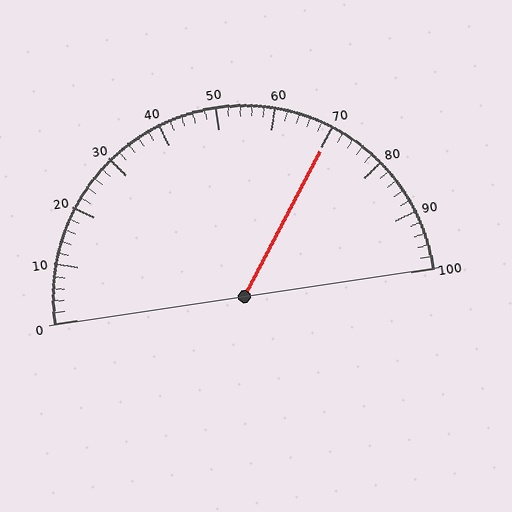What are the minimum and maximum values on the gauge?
The gauge ranges from 0 to 100.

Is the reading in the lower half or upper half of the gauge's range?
The reading is in the upper half of the range (0 to 100).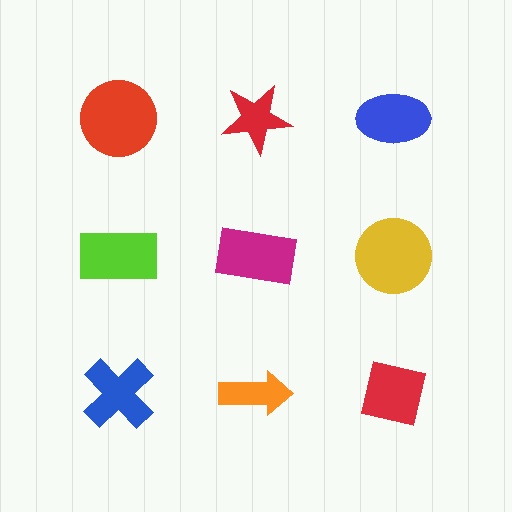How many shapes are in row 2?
3 shapes.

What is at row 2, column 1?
A lime rectangle.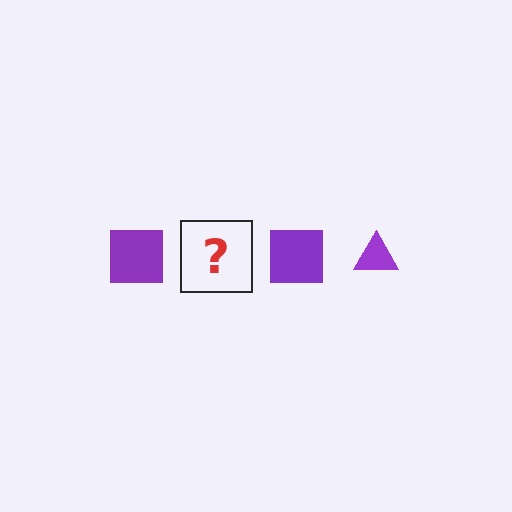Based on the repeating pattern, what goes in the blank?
The blank should be a purple triangle.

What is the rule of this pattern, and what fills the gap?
The rule is that the pattern cycles through square, triangle shapes in purple. The gap should be filled with a purple triangle.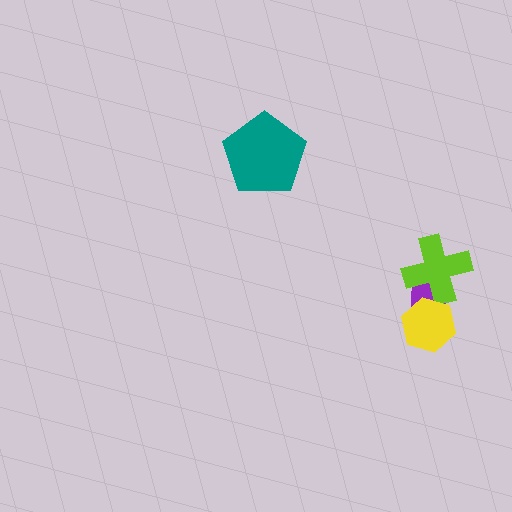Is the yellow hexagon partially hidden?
No, no other shape covers it.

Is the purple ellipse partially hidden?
Yes, it is partially covered by another shape.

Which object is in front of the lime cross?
The yellow hexagon is in front of the lime cross.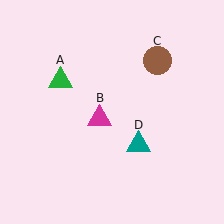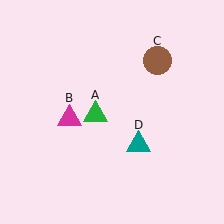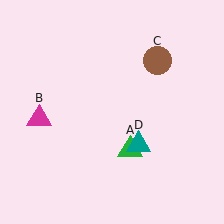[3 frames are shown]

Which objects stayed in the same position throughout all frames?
Brown circle (object C) and teal triangle (object D) remained stationary.